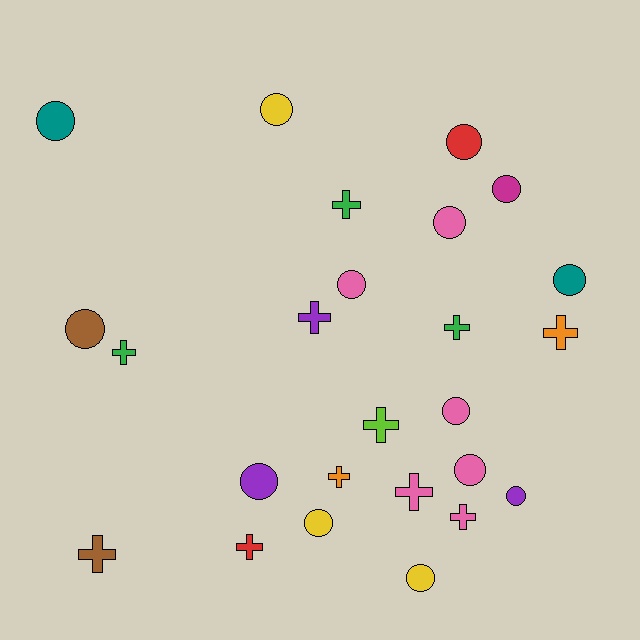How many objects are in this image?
There are 25 objects.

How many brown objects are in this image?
There are 2 brown objects.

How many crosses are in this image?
There are 11 crosses.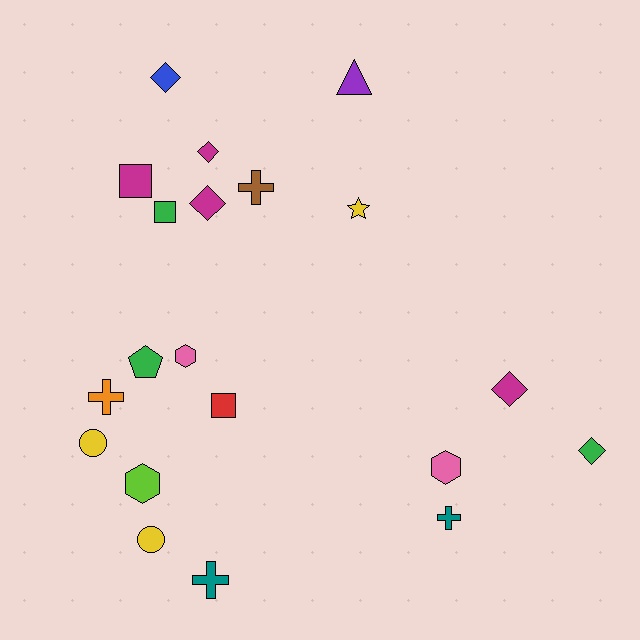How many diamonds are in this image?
There are 5 diamonds.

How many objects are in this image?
There are 20 objects.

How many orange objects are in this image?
There is 1 orange object.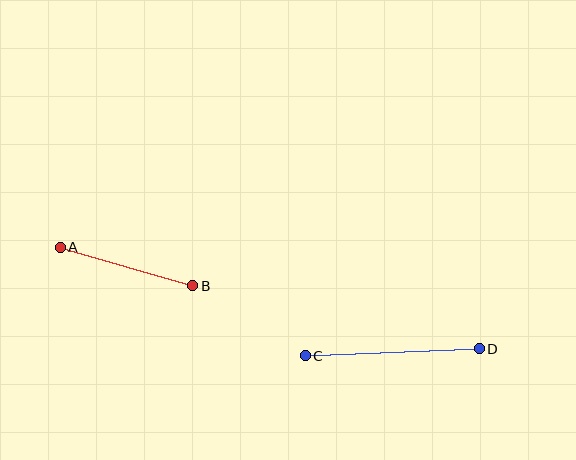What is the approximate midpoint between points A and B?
The midpoint is at approximately (127, 266) pixels.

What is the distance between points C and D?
The distance is approximately 174 pixels.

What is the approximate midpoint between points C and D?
The midpoint is at approximately (392, 352) pixels.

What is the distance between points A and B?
The distance is approximately 138 pixels.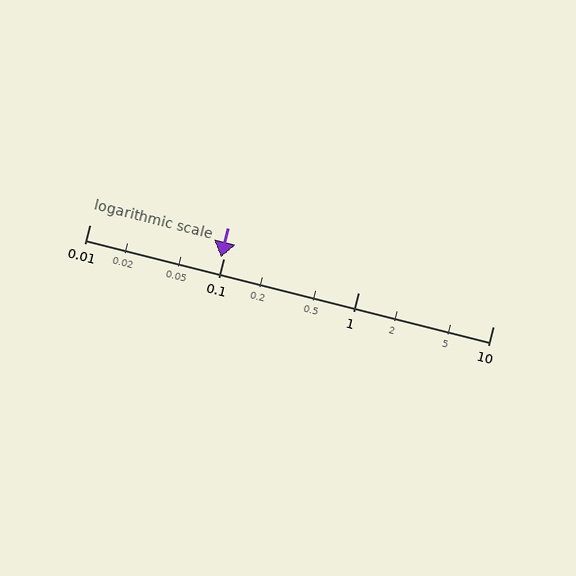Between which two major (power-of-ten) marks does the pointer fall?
The pointer is between 0.01 and 0.1.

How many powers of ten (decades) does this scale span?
The scale spans 3 decades, from 0.01 to 10.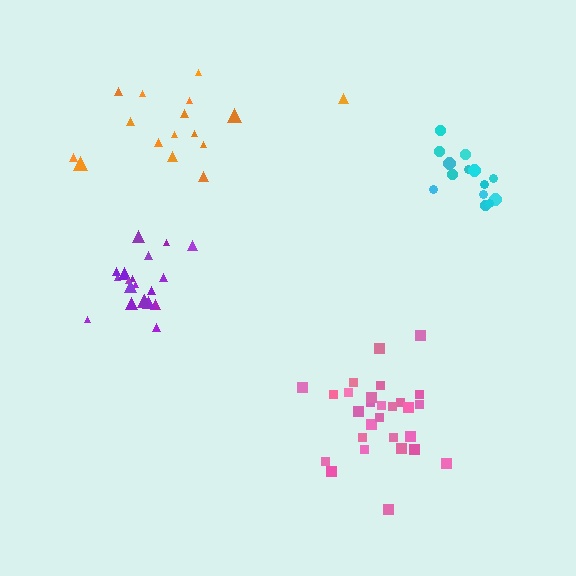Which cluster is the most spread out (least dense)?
Orange.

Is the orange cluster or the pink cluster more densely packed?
Pink.